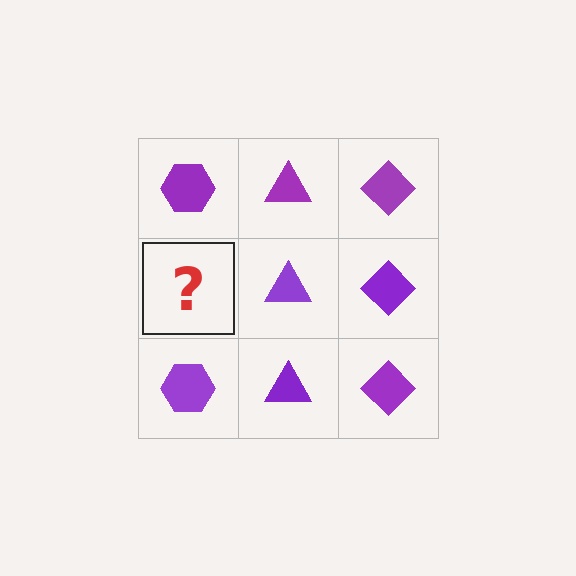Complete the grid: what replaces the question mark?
The question mark should be replaced with a purple hexagon.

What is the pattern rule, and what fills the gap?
The rule is that each column has a consistent shape. The gap should be filled with a purple hexagon.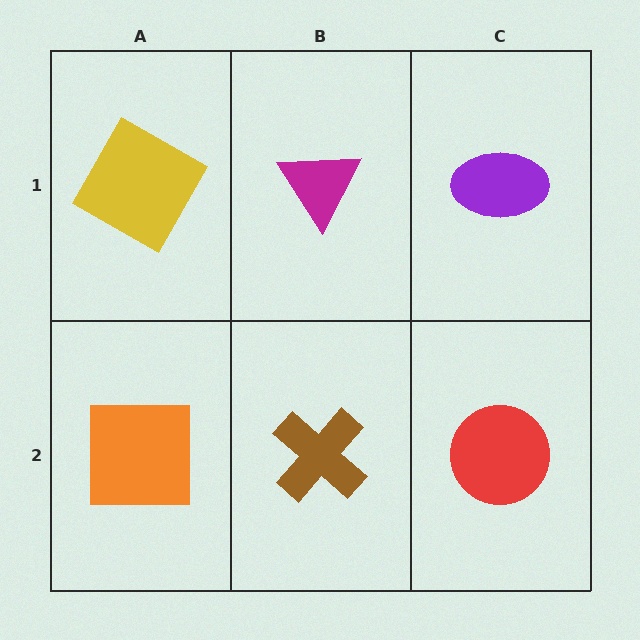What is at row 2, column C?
A red circle.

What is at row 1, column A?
A yellow square.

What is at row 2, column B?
A brown cross.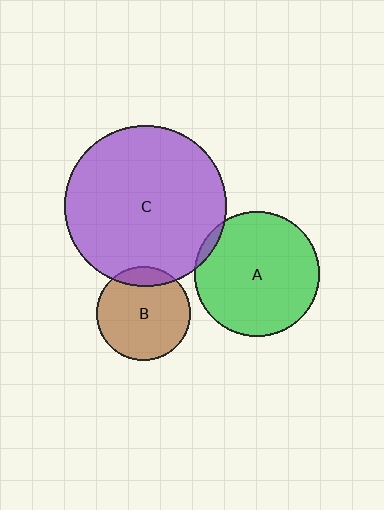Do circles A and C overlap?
Yes.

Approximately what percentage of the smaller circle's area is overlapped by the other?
Approximately 5%.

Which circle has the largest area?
Circle C (purple).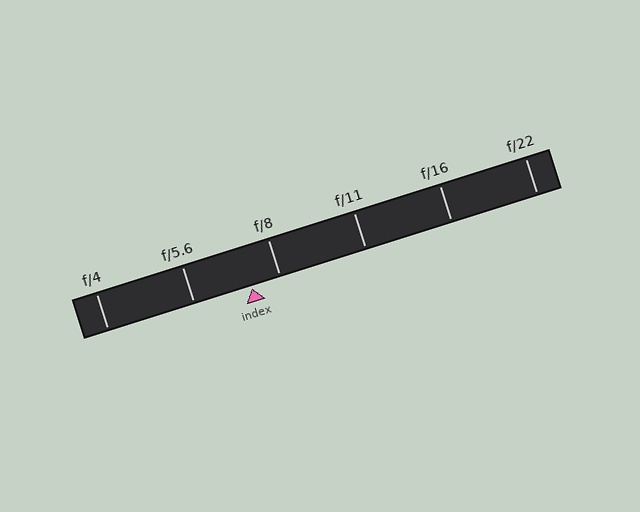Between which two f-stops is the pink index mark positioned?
The index mark is between f/5.6 and f/8.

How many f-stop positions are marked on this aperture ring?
There are 6 f-stop positions marked.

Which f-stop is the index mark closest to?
The index mark is closest to f/8.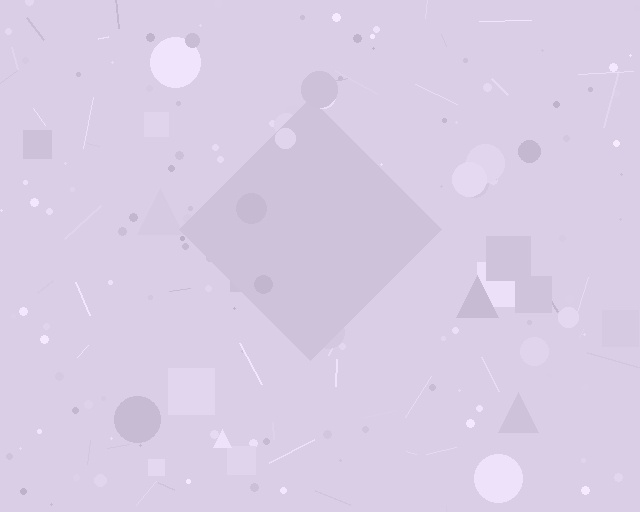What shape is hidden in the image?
A diamond is hidden in the image.